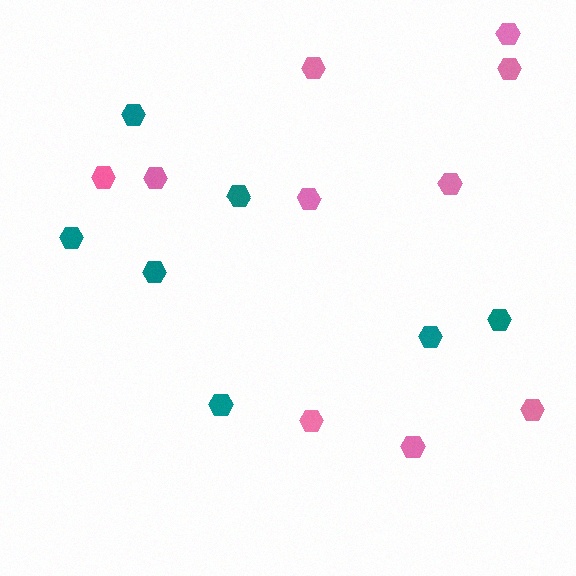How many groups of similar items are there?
There are 2 groups: one group of pink hexagons (10) and one group of teal hexagons (7).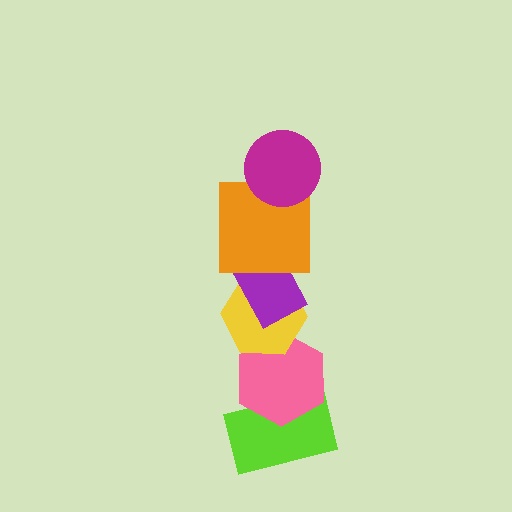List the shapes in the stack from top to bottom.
From top to bottom: the magenta circle, the orange square, the purple rectangle, the yellow hexagon, the pink hexagon, the lime rectangle.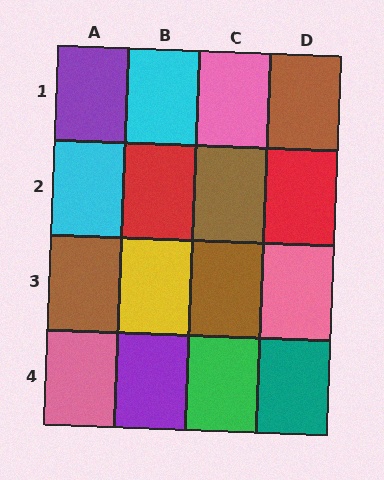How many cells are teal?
1 cell is teal.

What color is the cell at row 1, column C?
Pink.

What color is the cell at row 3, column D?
Pink.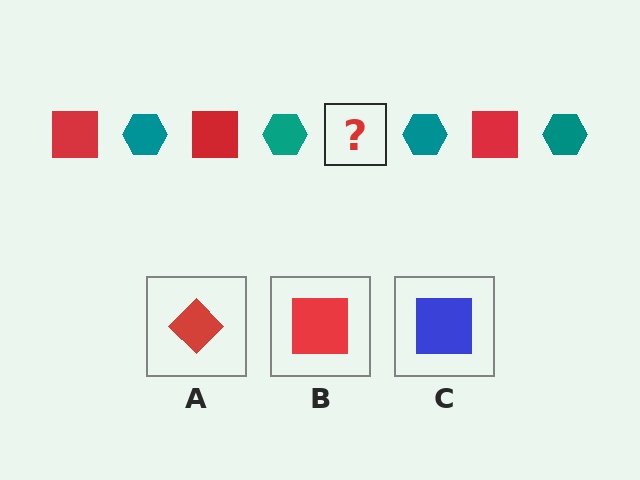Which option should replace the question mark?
Option B.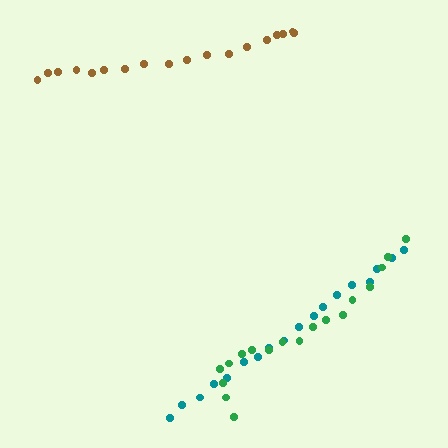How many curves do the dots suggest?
There are 3 distinct paths.